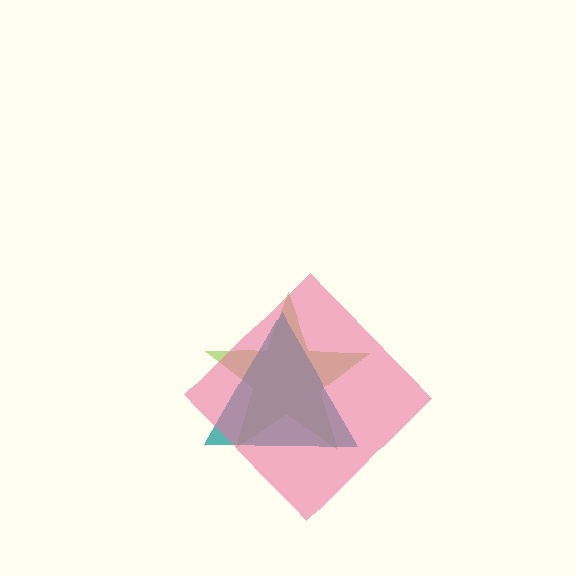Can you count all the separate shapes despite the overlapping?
Yes, there are 3 separate shapes.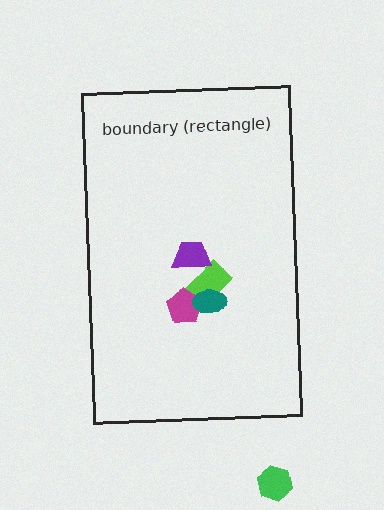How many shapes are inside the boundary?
4 inside, 1 outside.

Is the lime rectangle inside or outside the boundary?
Inside.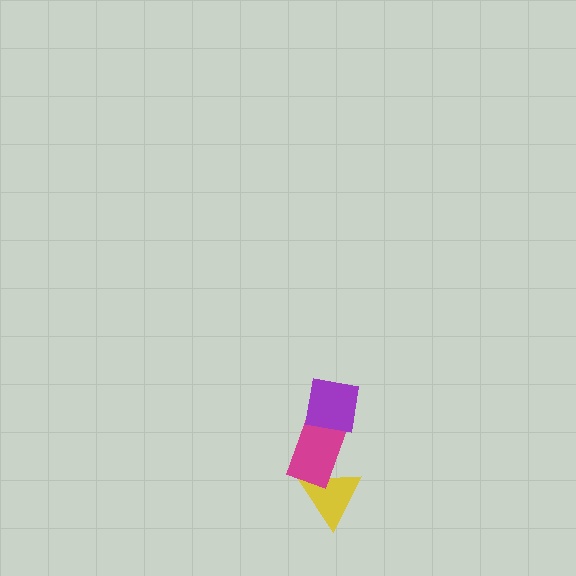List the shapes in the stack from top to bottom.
From top to bottom: the purple square, the magenta rectangle, the yellow triangle.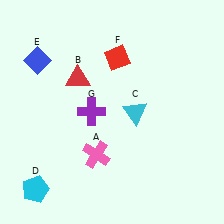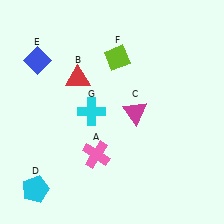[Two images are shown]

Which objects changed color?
C changed from cyan to magenta. F changed from red to lime. G changed from purple to cyan.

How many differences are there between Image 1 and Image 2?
There are 3 differences between the two images.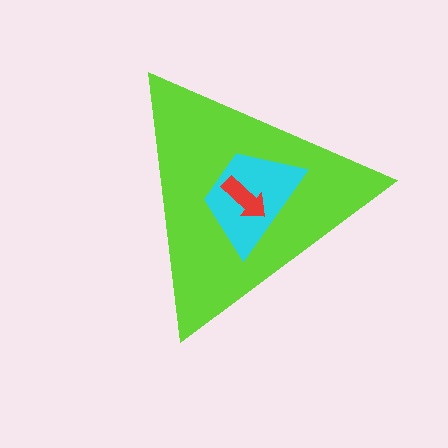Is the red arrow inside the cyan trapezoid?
Yes.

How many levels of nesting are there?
3.